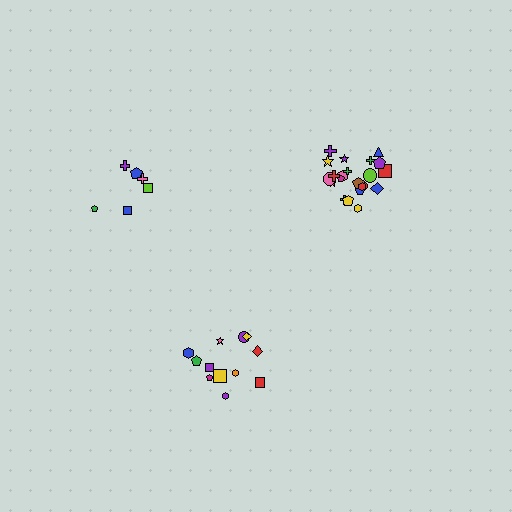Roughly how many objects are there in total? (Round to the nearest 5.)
Roughly 40 objects in total.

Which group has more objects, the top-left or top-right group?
The top-right group.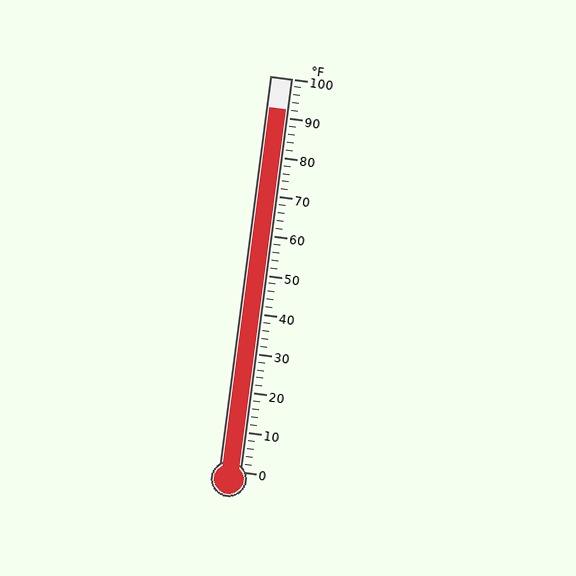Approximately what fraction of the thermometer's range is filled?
The thermometer is filled to approximately 90% of its range.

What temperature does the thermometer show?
The thermometer shows approximately 92°F.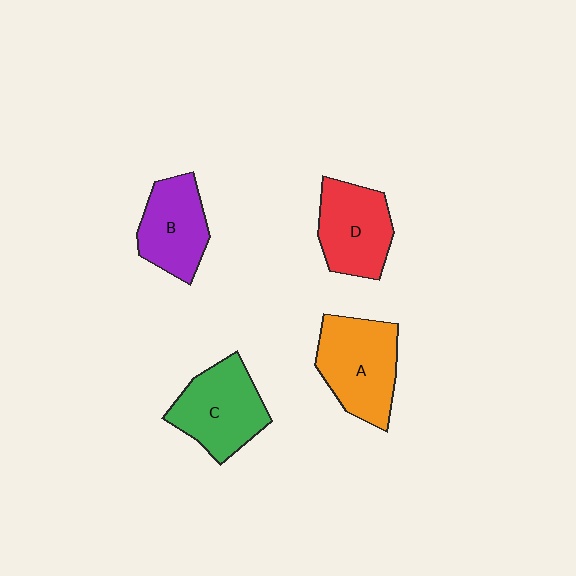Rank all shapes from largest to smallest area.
From largest to smallest: A (orange), C (green), D (red), B (purple).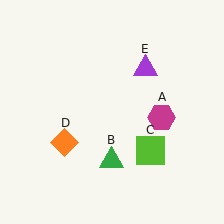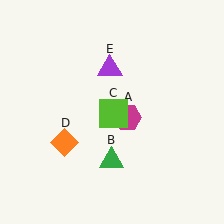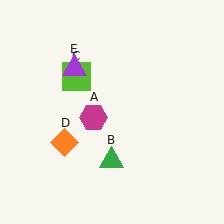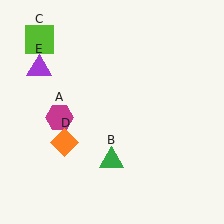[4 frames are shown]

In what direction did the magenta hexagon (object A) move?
The magenta hexagon (object A) moved left.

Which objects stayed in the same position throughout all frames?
Green triangle (object B) and orange diamond (object D) remained stationary.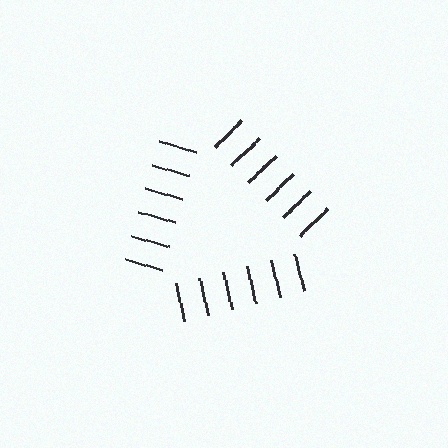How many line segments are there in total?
18 — 6 along each of the 3 edges.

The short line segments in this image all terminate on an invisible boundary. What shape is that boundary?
An illusory triangle — the line segments terminate on its edges but no continuous stroke is drawn.